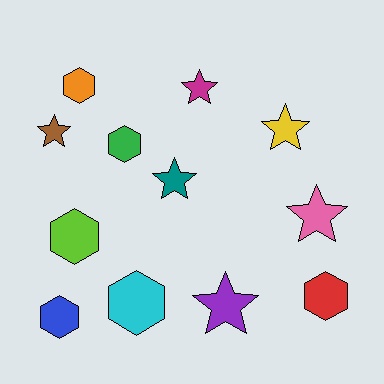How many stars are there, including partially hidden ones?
There are 6 stars.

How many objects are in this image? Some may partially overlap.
There are 12 objects.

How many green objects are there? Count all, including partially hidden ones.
There is 1 green object.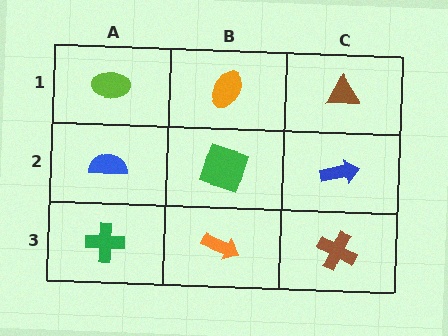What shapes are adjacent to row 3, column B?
A green square (row 2, column B), a green cross (row 3, column A), a brown cross (row 3, column C).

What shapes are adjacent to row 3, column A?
A blue semicircle (row 2, column A), an orange arrow (row 3, column B).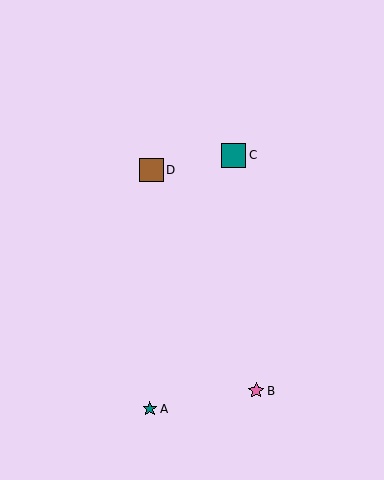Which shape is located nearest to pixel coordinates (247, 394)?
The pink star (labeled B) at (256, 391) is nearest to that location.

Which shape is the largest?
The teal square (labeled C) is the largest.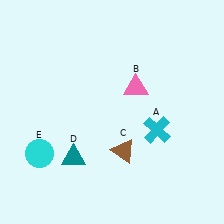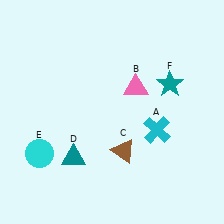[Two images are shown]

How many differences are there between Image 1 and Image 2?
There is 1 difference between the two images.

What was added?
A teal star (F) was added in Image 2.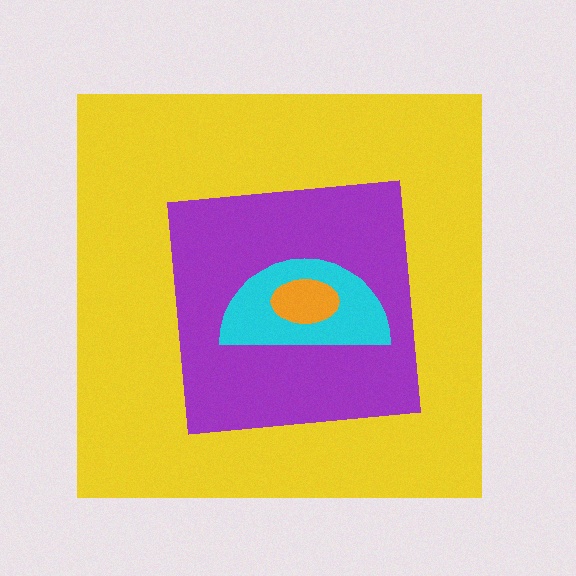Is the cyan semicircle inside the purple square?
Yes.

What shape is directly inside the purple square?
The cyan semicircle.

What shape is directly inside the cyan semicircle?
The orange ellipse.